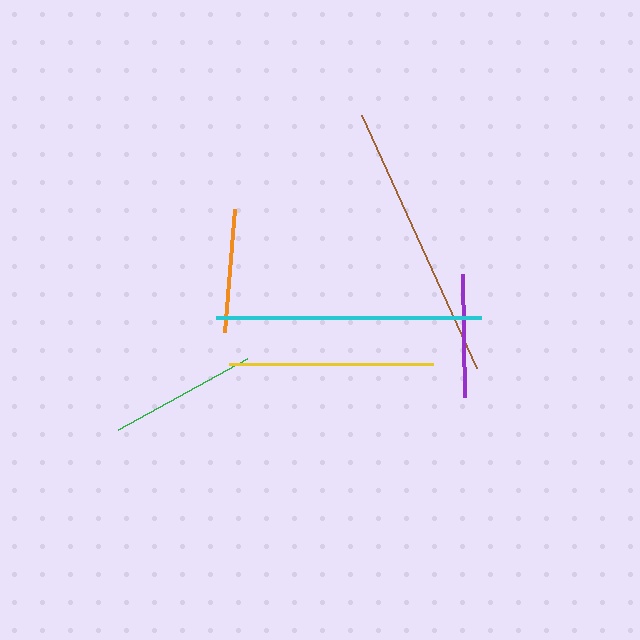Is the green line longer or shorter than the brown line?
The brown line is longer than the green line.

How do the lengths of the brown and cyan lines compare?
The brown and cyan lines are approximately the same length.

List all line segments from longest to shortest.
From longest to shortest: brown, cyan, yellow, green, orange, purple.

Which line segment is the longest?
The brown line is the longest at approximately 278 pixels.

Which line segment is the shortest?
The purple line is the shortest at approximately 123 pixels.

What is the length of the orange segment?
The orange segment is approximately 124 pixels long.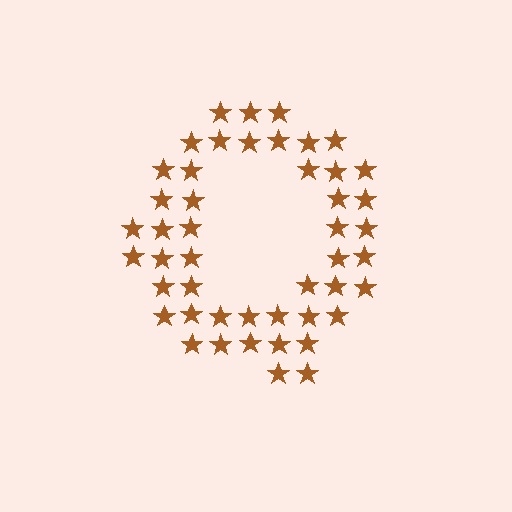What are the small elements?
The small elements are stars.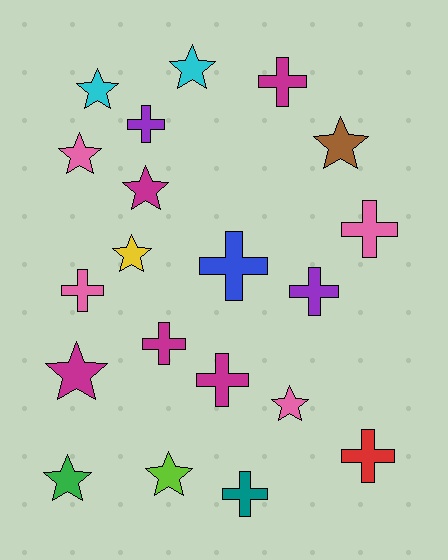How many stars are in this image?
There are 10 stars.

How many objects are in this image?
There are 20 objects.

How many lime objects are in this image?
There is 1 lime object.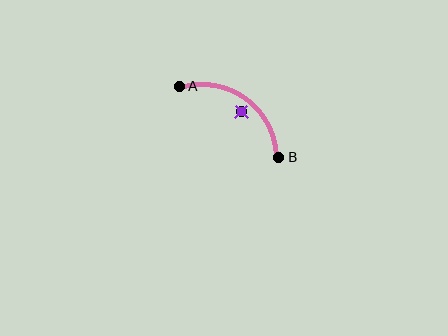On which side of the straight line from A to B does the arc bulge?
The arc bulges above and to the right of the straight line connecting A and B.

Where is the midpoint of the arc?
The arc midpoint is the point on the curve farthest from the straight line joining A and B. It sits above and to the right of that line.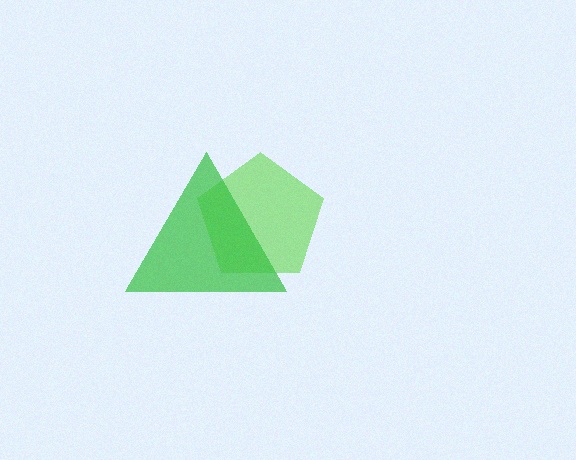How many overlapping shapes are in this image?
There are 2 overlapping shapes in the image.